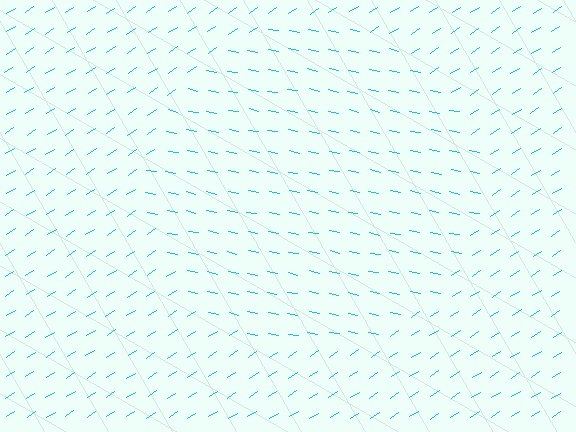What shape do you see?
I see a circle.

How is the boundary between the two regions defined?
The boundary is defined purely by a change in line orientation (approximately 45 degrees difference). All lines are the same color and thickness.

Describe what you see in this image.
The image is filled with small cyan line segments. A circle region in the image has lines oriented differently from the surrounding lines, creating a visible texture boundary.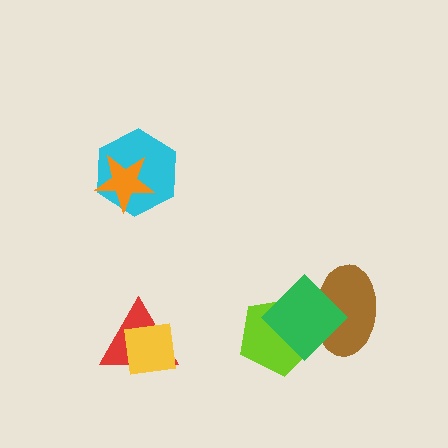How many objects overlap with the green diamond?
2 objects overlap with the green diamond.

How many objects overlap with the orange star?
1 object overlaps with the orange star.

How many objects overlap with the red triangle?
1 object overlaps with the red triangle.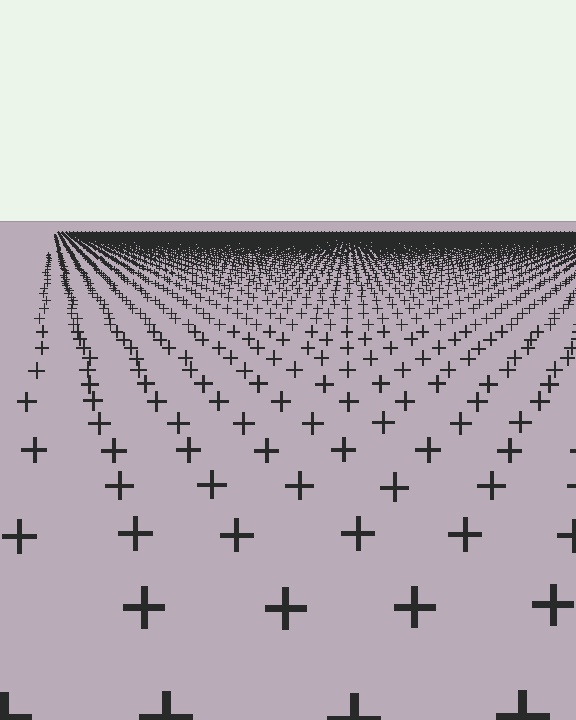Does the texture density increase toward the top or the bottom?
Density increases toward the top.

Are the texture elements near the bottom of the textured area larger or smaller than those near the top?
Larger. Near the bottom, elements are closer to the viewer and appear at a bigger on-screen size.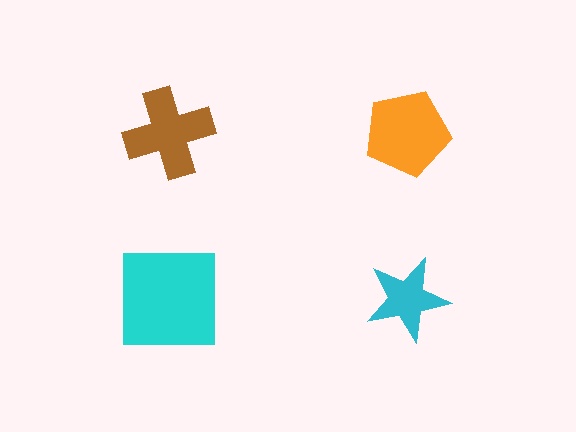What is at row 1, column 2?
An orange pentagon.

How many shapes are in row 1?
2 shapes.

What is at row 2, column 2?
A cyan star.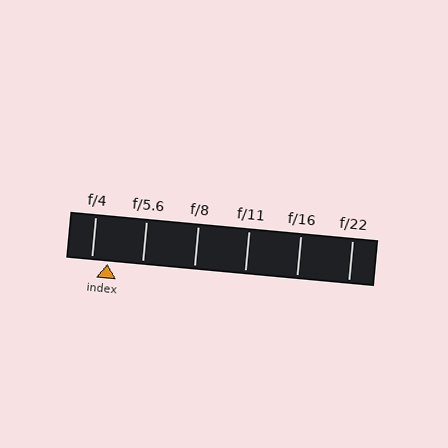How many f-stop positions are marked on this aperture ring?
There are 6 f-stop positions marked.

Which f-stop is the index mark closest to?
The index mark is closest to f/4.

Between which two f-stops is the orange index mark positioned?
The index mark is between f/4 and f/5.6.